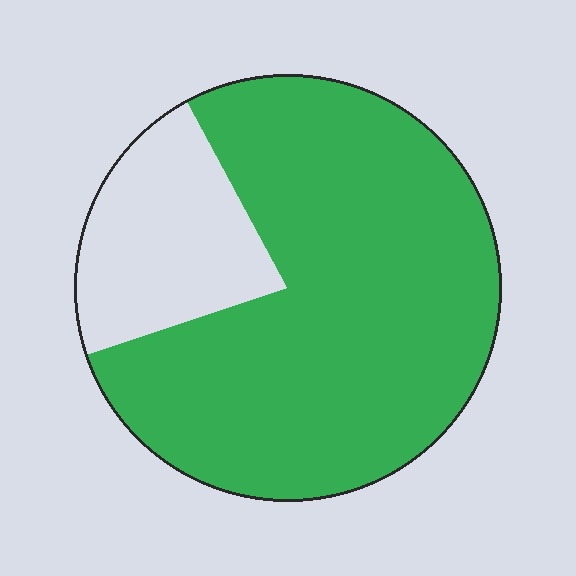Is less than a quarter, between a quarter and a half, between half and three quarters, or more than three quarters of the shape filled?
More than three quarters.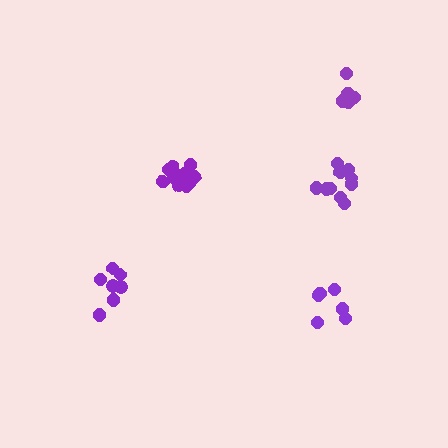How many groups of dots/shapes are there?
There are 5 groups.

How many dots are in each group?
Group 1: 7 dots, Group 2: 12 dots, Group 3: 6 dots, Group 4: 10 dots, Group 5: 6 dots (41 total).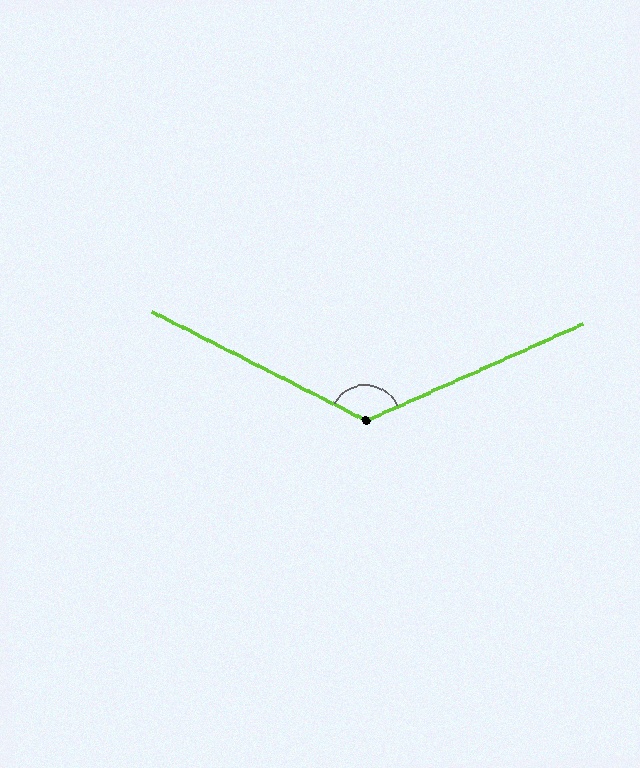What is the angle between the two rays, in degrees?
Approximately 129 degrees.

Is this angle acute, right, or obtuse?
It is obtuse.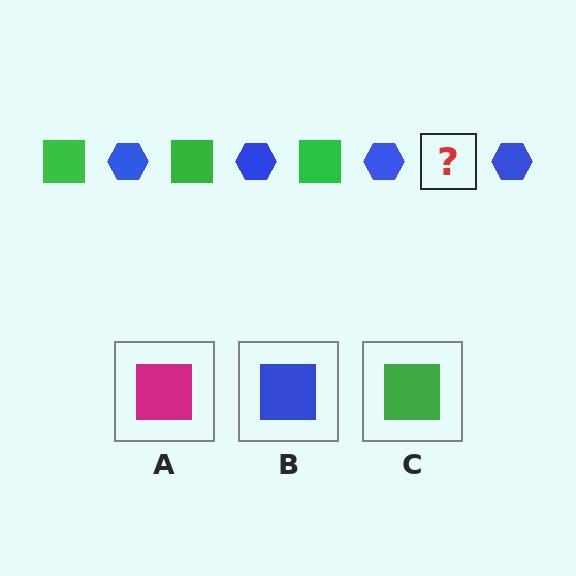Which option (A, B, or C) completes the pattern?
C.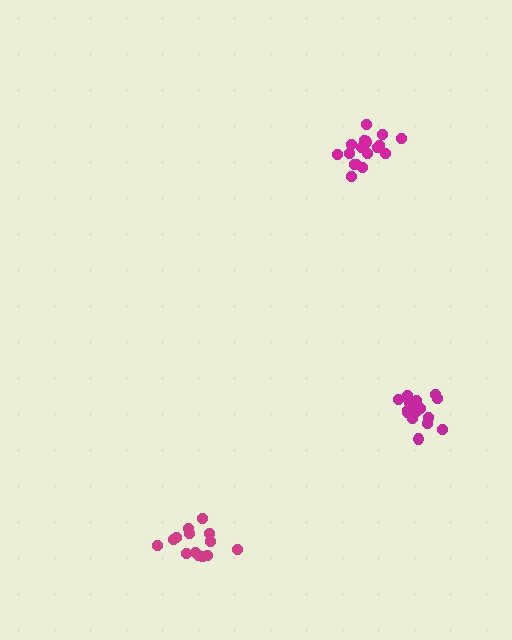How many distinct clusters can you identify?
There are 3 distinct clusters.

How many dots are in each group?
Group 1: 18 dots, Group 2: 14 dots, Group 3: 17 dots (49 total).